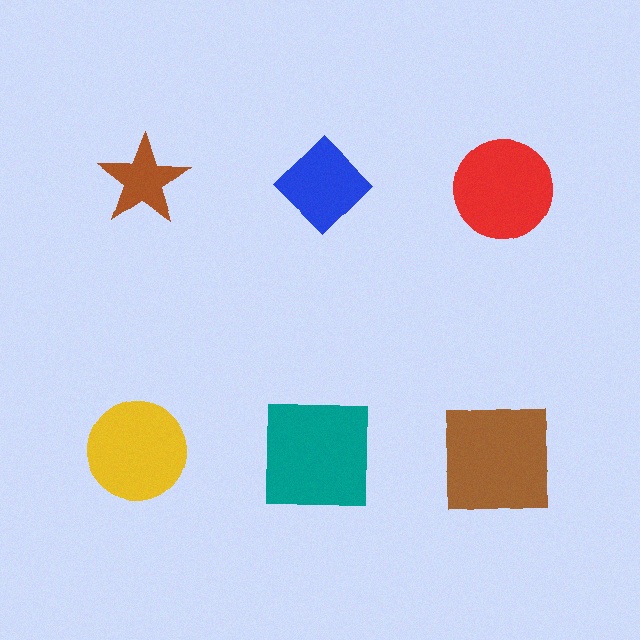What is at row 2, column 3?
A brown square.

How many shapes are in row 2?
3 shapes.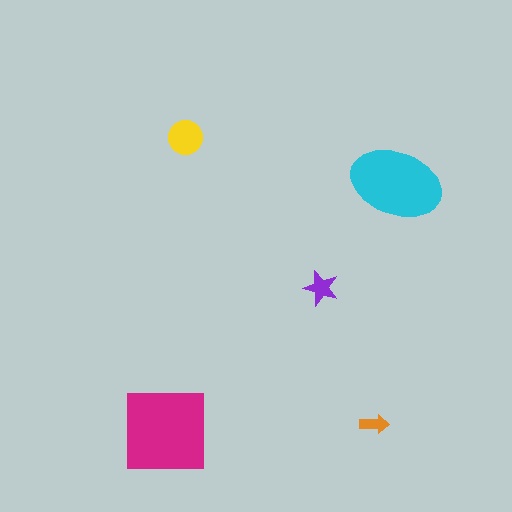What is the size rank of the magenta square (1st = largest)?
1st.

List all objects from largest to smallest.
The magenta square, the cyan ellipse, the yellow circle, the purple star, the orange arrow.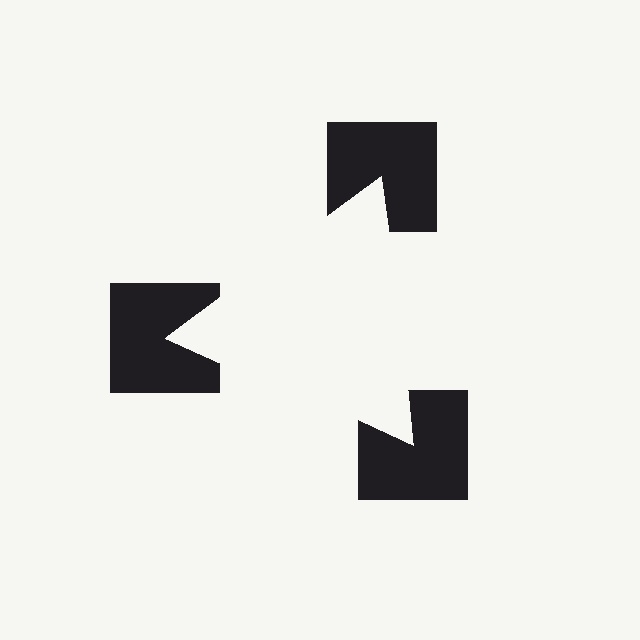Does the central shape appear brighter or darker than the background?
It typically appears slightly brighter than the background, even though no actual brightness change is drawn.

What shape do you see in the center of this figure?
An illusory triangle — its edges are inferred from the aligned wedge cuts in the notched squares, not physically drawn.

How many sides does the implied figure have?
3 sides.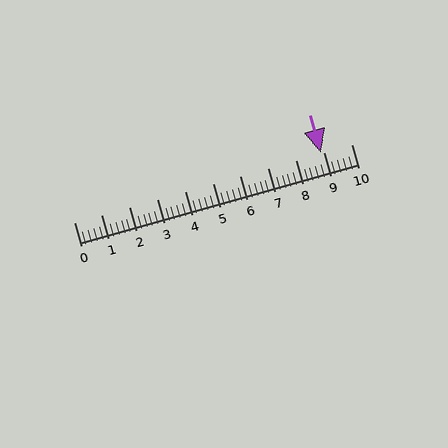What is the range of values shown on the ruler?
The ruler shows values from 0 to 10.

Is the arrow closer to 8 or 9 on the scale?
The arrow is closer to 9.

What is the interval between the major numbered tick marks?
The major tick marks are spaced 1 units apart.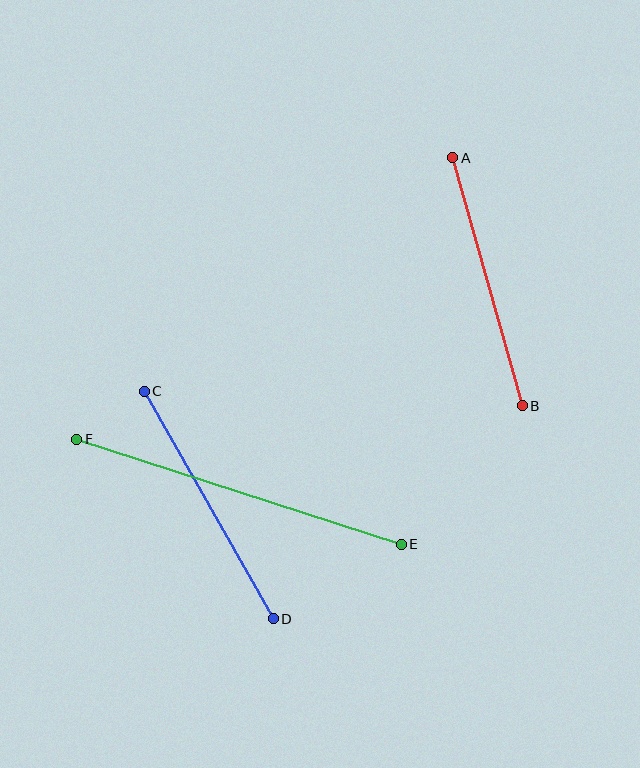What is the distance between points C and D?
The distance is approximately 262 pixels.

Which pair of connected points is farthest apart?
Points E and F are farthest apart.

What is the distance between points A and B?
The distance is approximately 258 pixels.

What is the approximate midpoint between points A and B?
The midpoint is at approximately (488, 282) pixels.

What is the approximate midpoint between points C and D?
The midpoint is at approximately (209, 505) pixels.